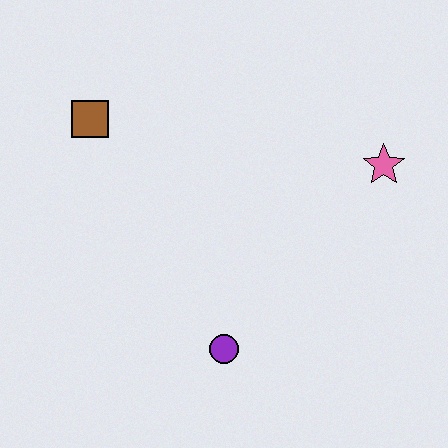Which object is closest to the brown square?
The purple circle is closest to the brown square.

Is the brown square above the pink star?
Yes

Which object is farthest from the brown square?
The pink star is farthest from the brown square.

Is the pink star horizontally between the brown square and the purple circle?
No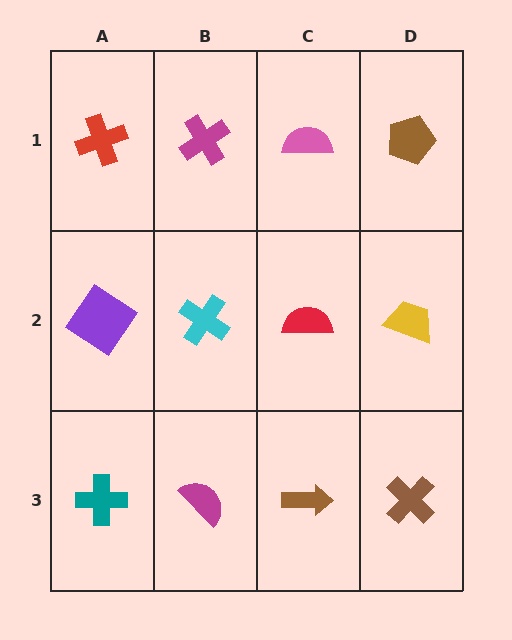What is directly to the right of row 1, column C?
A brown pentagon.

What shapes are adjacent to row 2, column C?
A pink semicircle (row 1, column C), a brown arrow (row 3, column C), a cyan cross (row 2, column B), a yellow trapezoid (row 2, column D).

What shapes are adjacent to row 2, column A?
A red cross (row 1, column A), a teal cross (row 3, column A), a cyan cross (row 2, column B).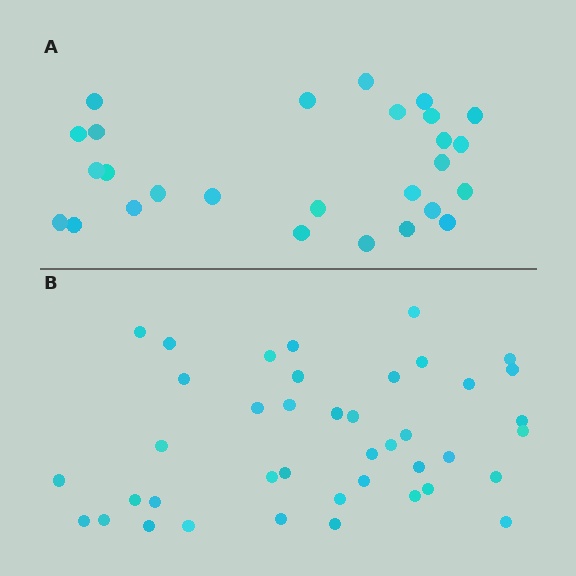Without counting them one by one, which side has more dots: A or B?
Region B (the bottom region) has more dots.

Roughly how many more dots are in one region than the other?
Region B has approximately 15 more dots than region A.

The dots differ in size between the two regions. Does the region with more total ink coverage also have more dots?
No. Region A has more total ink coverage because its dots are larger, but region B actually contains more individual dots. Total area can be misleading — the number of items is what matters here.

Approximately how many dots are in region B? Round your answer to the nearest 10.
About 40 dots. (The exact count is 41, which rounds to 40.)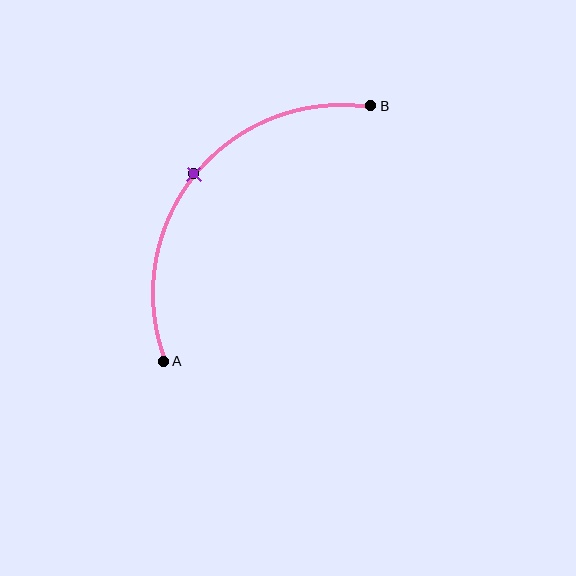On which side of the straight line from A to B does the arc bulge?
The arc bulges above and to the left of the straight line connecting A and B.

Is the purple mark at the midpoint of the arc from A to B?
Yes. The purple mark lies on the arc at equal arc-length from both A and B — it is the arc midpoint.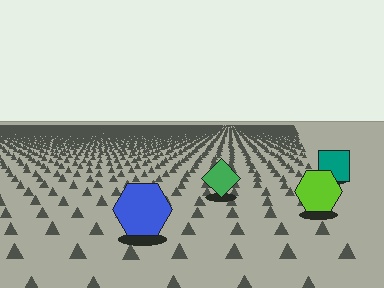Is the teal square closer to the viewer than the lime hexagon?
No. The lime hexagon is closer — you can tell from the texture gradient: the ground texture is coarser near it.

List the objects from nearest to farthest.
From nearest to farthest: the blue hexagon, the lime hexagon, the green diamond, the teal square.